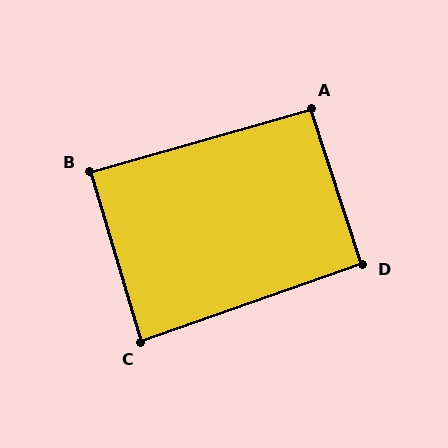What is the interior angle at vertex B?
Approximately 89 degrees (approximately right).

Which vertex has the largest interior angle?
A, at approximately 93 degrees.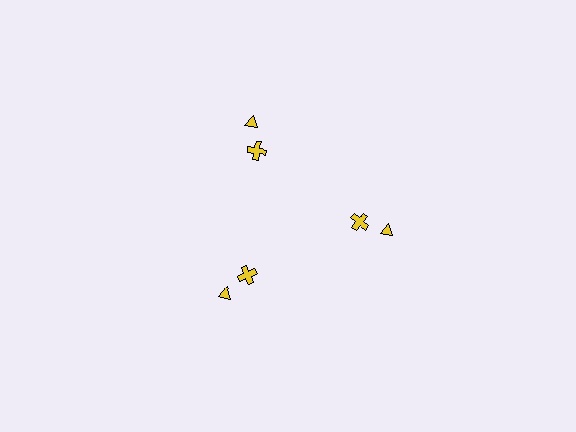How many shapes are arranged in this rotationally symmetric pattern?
There are 6 shapes, arranged in 3 groups of 2.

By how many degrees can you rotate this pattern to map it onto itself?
The pattern maps onto itself every 120 degrees of rotation.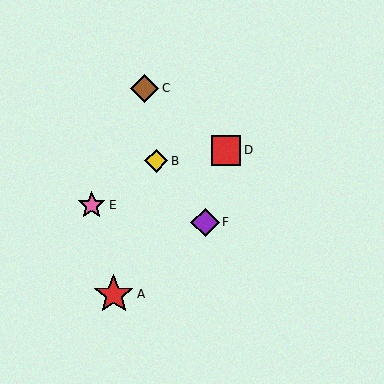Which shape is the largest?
The red star (labeled A) is the largest.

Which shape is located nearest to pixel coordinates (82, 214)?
The pink star (labeled E) at (92, 205) is nearest to that location.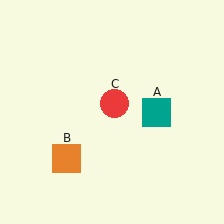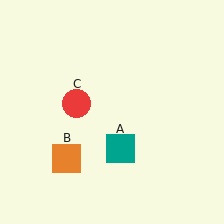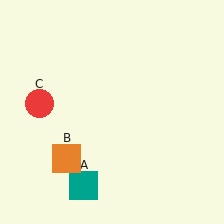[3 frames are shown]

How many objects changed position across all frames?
2 objects changed position: teal square (object A), red circle (object C).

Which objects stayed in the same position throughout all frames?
Orange square (object B) remained stationary.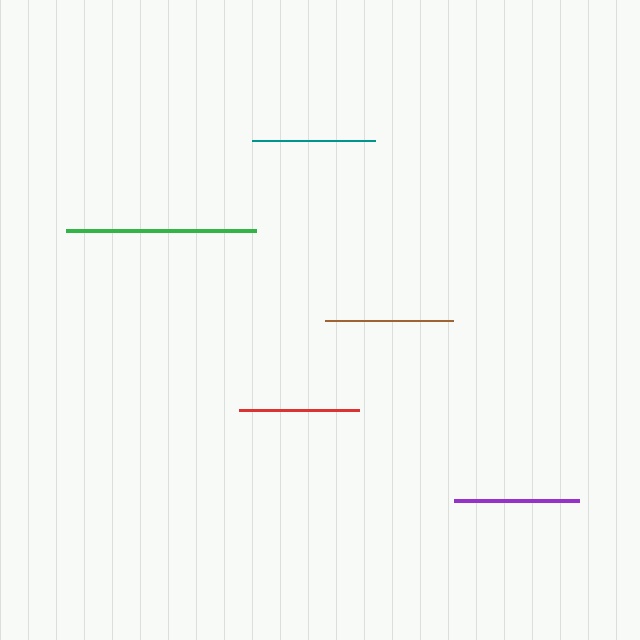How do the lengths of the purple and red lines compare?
The purple and red lines are approximately the same length.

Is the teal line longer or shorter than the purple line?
The purple line is longer than the teal line.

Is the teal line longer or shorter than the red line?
The teal line is longer than the red line.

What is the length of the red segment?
The red segment is approximately 121 pixels long.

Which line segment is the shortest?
The red line is the shortest at approximately 121 pixels.